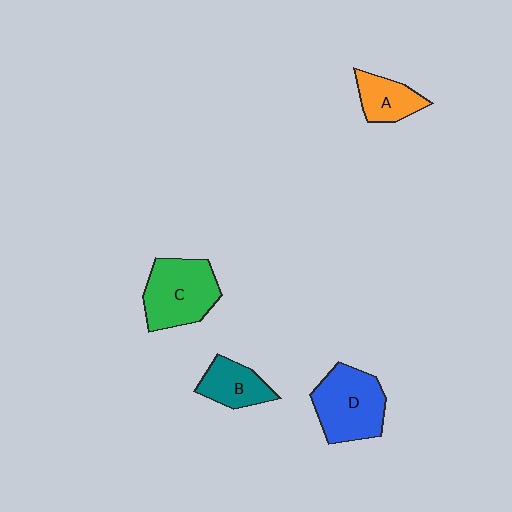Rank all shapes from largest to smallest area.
From largest to smallest: D (blue), C (green), B (teal), A (orange).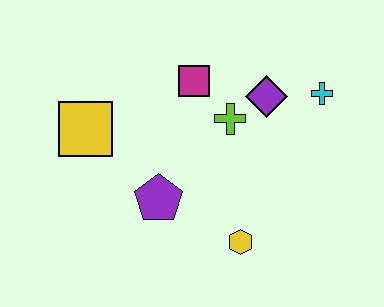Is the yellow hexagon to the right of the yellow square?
Yes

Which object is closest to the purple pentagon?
The yellow hexagon is closest to the purple pentagon.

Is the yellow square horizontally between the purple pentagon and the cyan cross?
No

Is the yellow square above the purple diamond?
No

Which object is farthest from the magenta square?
The yellow hexagon is farthest from the magenta square.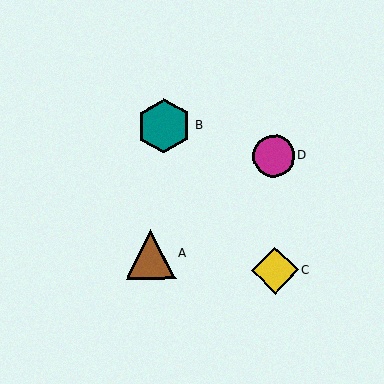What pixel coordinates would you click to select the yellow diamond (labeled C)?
Click at (275, 270) to select the yellow diamond C.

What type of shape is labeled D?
Shape D is a magenta circle.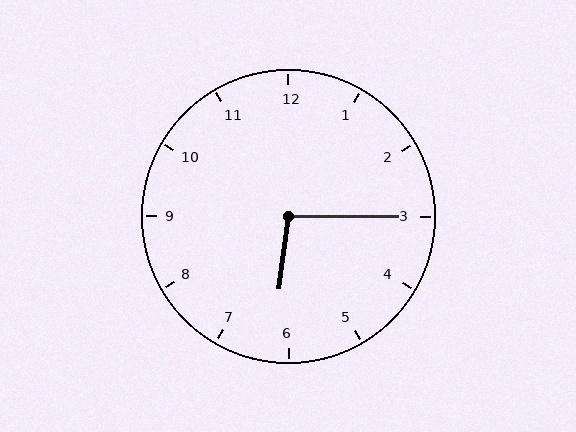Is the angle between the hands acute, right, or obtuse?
It is obtuse.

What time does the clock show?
6:15.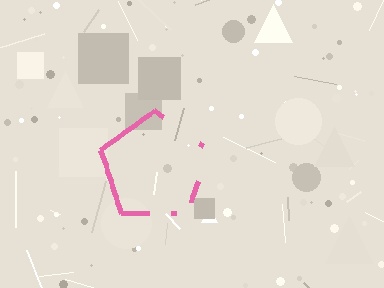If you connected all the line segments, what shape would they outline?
They would outline a pentagon.